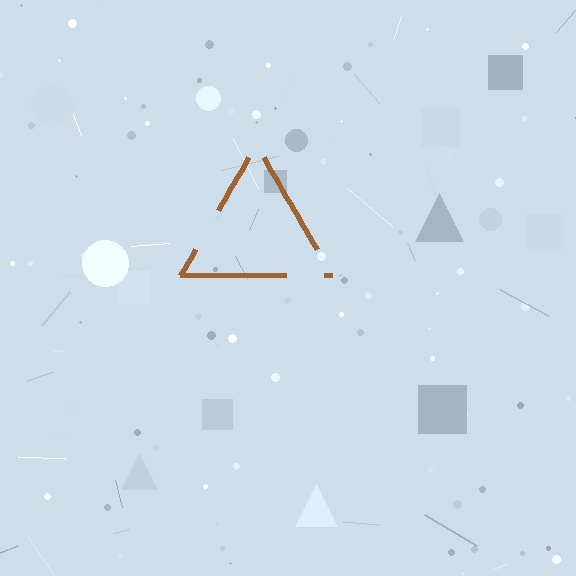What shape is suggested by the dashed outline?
The dashed outline suggests a triangle.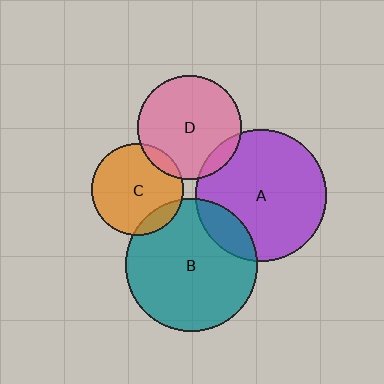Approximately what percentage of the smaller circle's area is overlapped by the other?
Approximately 15%.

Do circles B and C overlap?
Yes.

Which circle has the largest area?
Circle B (teal).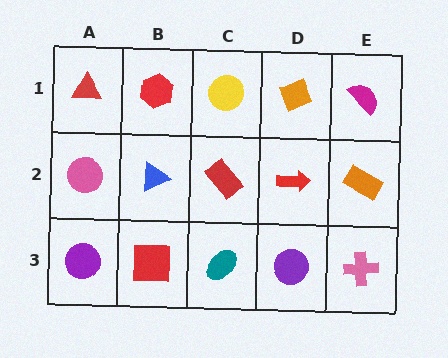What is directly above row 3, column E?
An orange rectangle.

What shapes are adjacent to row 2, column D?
An orange diamond (row 1, column D), a purple circle (row 3, column D), a red rectangle (row 2, column C), an orange rectangle (row 2, column E).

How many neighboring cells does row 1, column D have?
3.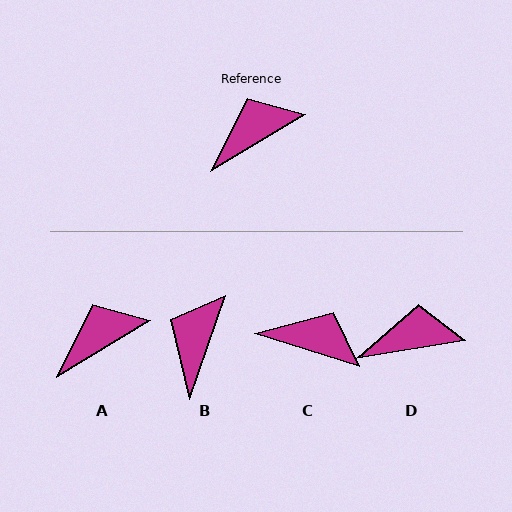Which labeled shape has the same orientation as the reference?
A.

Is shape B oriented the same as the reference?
No, it is off by about 39 degrees.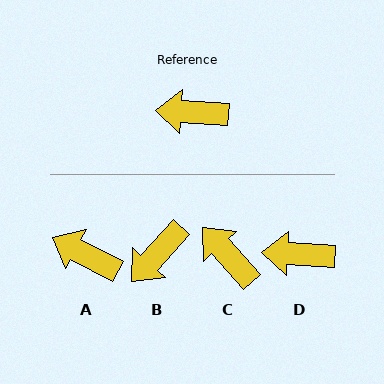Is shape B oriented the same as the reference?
No, it is off by about 51 degrees.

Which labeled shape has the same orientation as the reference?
D.